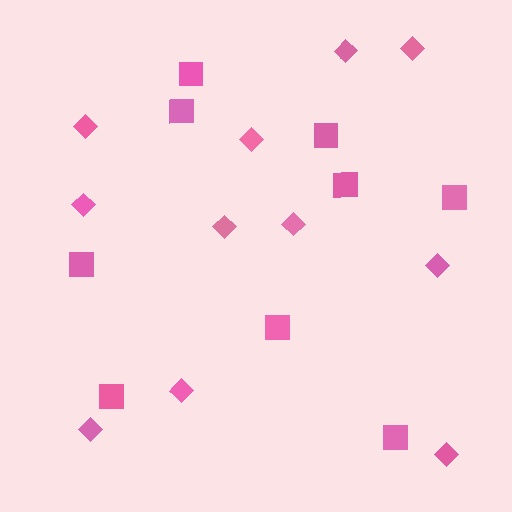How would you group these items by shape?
There are 2 groups: one group of diamonds (11) and one group of squares (9).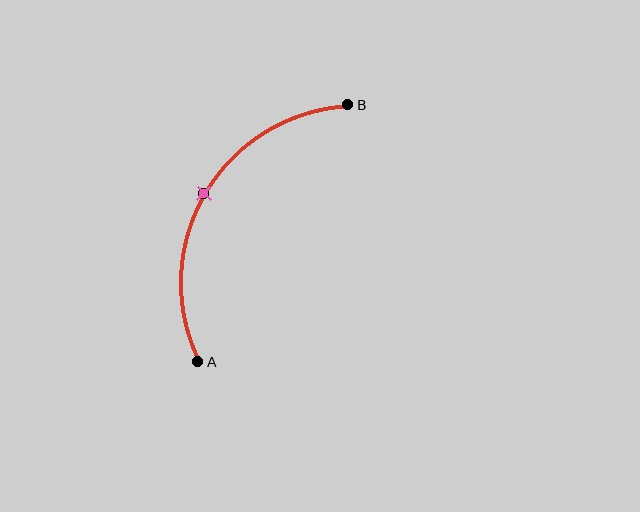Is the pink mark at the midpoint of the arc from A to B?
Yes. The pink mark lies on the arc at equal arc-length from both A and B — it is the arc midpoint.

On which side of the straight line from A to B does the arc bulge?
The arc bulges to the left of the straight line connecting A and B.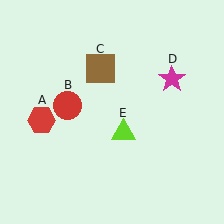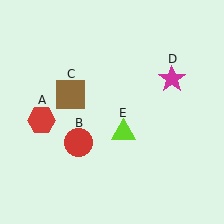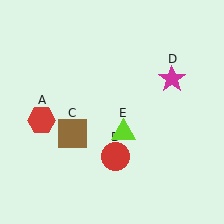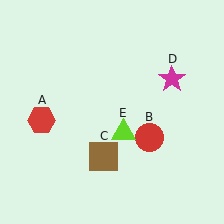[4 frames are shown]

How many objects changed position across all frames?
2 objects changed position: red circle (object B), brown square (object C).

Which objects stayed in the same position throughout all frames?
Red hexagon (object A) and magenta star (object D) and lime triangle (object E) remained stationary.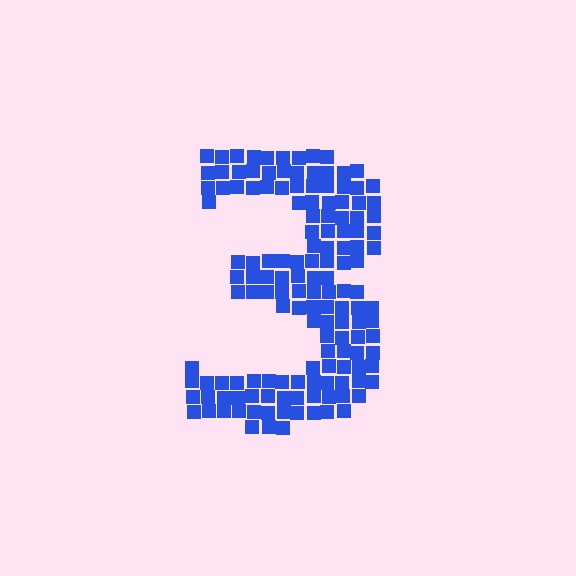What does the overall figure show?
The overall figure shows the digit 3.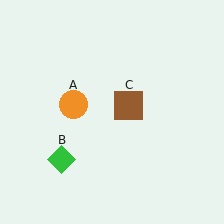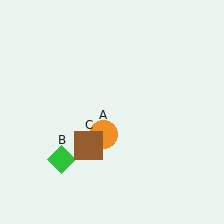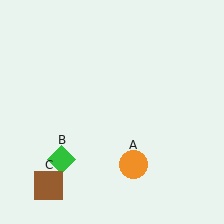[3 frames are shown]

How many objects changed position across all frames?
2 objects changed position: orange circle (object A), brown square (object C).